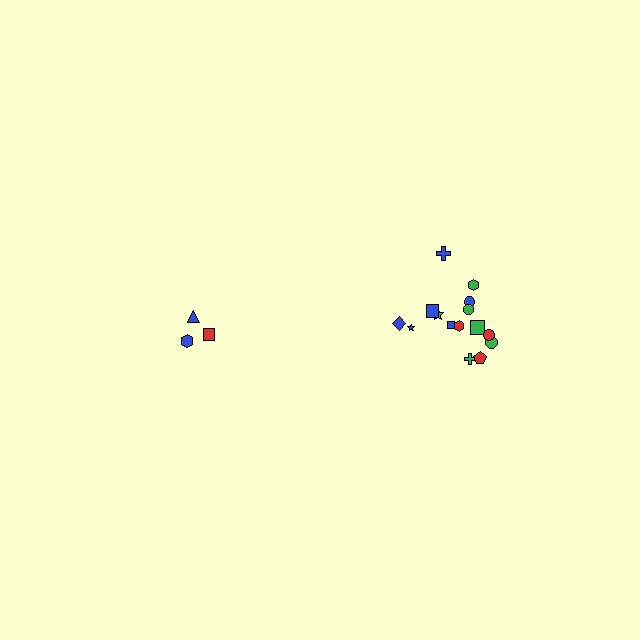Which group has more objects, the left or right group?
The right group.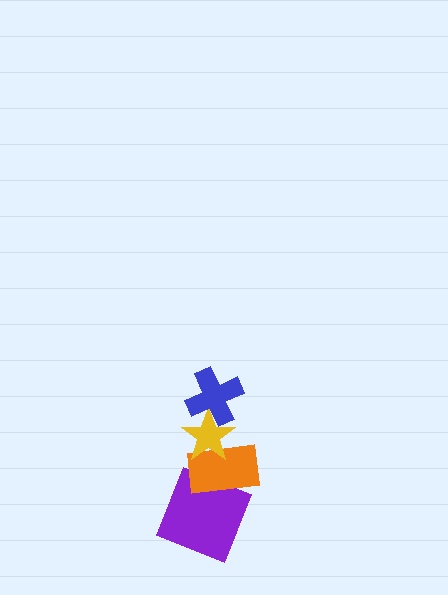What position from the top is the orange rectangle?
The orange rectangle is 3rd from the top.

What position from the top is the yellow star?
The yellow star is 2nd from the top.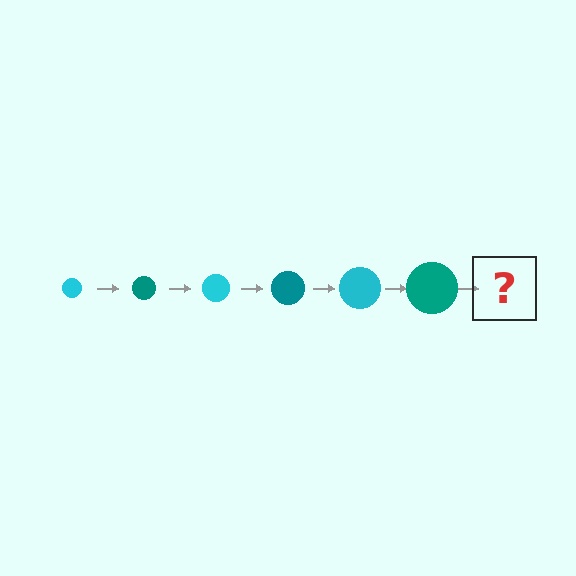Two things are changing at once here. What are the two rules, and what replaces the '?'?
The two rules are that the circle grows larger each step and the color cycles through cyan and teal. The '?' should be a cyan circle, larger than the previous one.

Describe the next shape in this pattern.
It should be a cyan circle, larger than the previous one.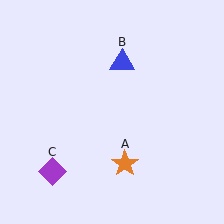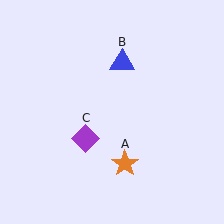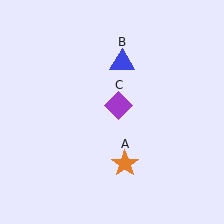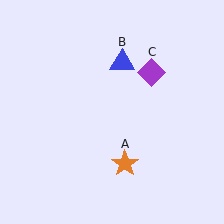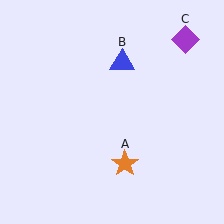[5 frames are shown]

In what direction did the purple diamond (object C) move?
The purple diamond (object C) moved up and to the right.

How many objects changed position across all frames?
1 object changed position: purple diamond (object C).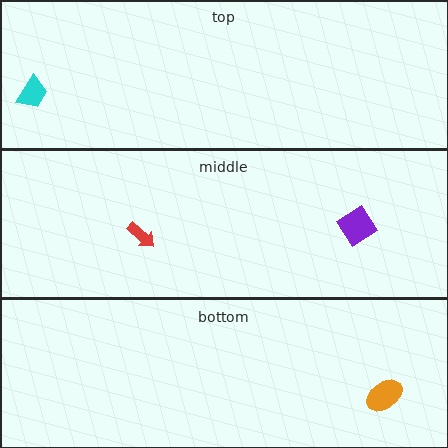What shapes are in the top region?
The cyan trapezoid.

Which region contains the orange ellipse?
The bottom region.